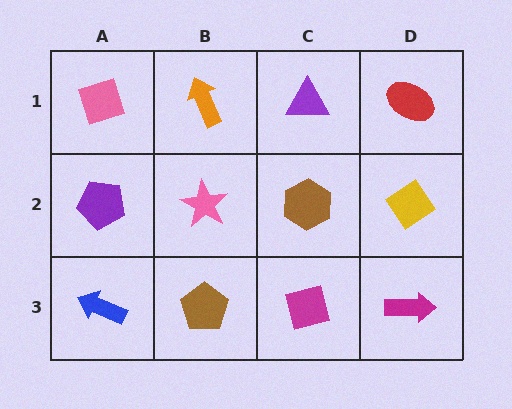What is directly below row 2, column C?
A magenta square.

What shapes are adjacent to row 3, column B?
A pink star (row 2, column B), a blue arrow (row 3, column A), a magenta square (row 3, column C).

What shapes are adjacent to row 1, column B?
A pink star (row 2, column B), a pink diamond (row 1, column A), a purple triangle (row 1, column C).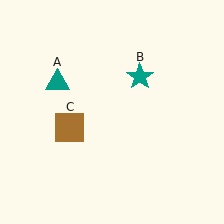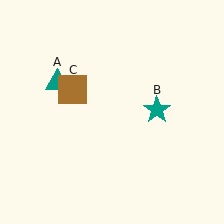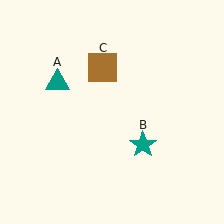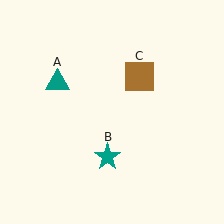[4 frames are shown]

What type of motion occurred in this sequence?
The teal star (object B), brown square (object C) rotated clockwise around the center of the scene.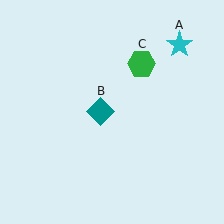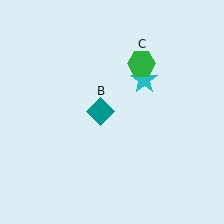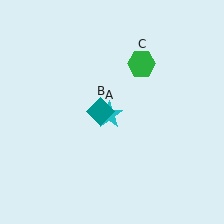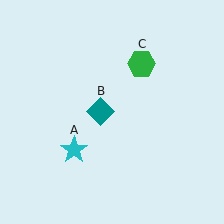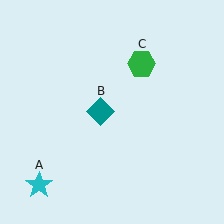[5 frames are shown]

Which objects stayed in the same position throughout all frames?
Teal diamond (object B) and green hexagon (object C) remained stationary.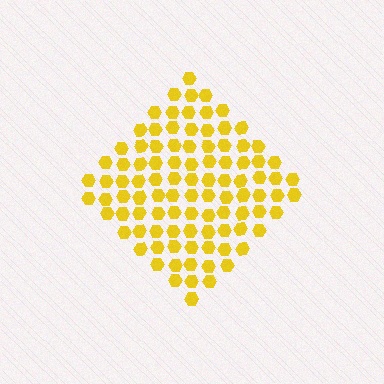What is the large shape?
The large shape is a diamond.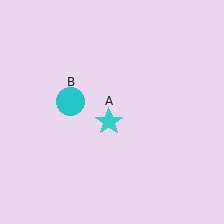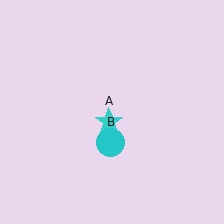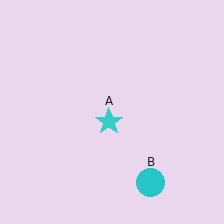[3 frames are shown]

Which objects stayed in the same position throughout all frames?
Cyan star (object A) remained stationary.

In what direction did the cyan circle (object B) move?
The cyan circle (object B) moved down and to the right.